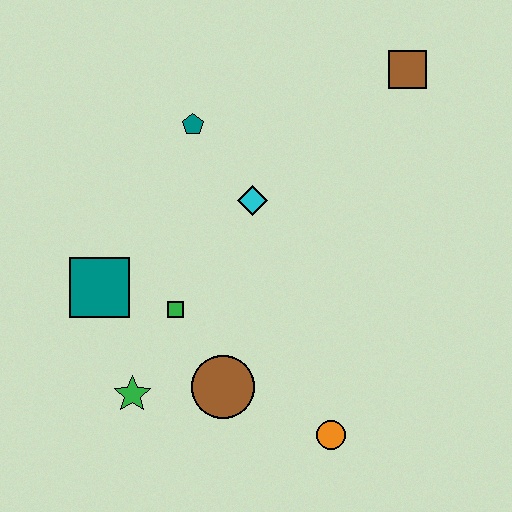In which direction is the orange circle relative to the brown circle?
The orange circle is to the right of the brown circle.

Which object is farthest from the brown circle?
The brown square is farthest from the brown circle.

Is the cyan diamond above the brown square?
No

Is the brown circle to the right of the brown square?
No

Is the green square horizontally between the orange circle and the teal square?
Yes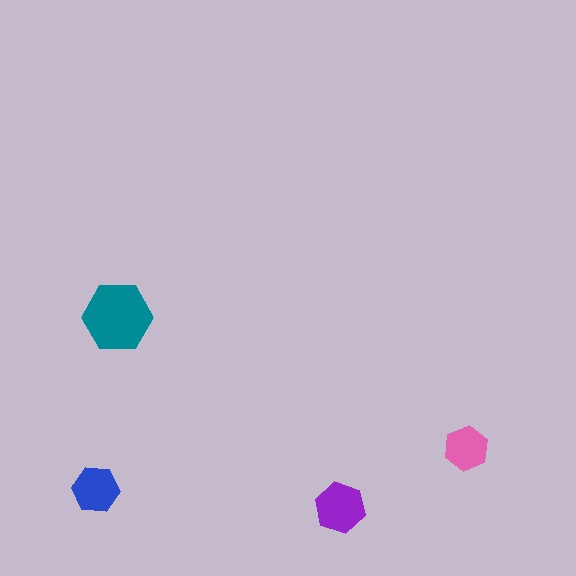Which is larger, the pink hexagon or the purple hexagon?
The purple one.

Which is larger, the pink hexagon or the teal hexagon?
The teal one.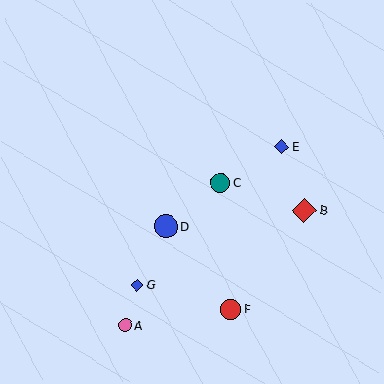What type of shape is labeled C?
Shape C is a teal circle.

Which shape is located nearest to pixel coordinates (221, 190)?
The teal circle (labeled C) at (221, 183) is nearest to that location.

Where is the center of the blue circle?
The center of the blue circle is at (166, 227).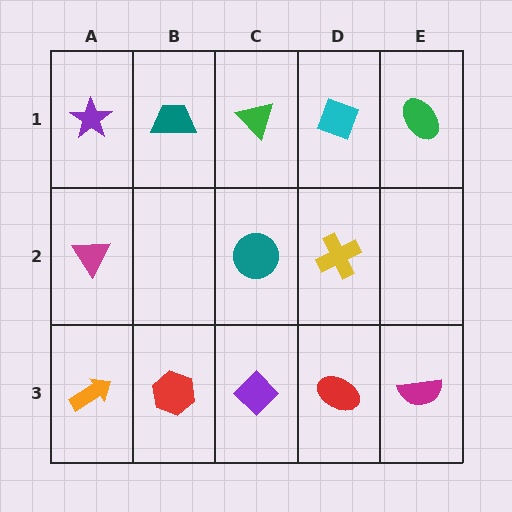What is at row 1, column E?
A green ellipse.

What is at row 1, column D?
A cyan diamond.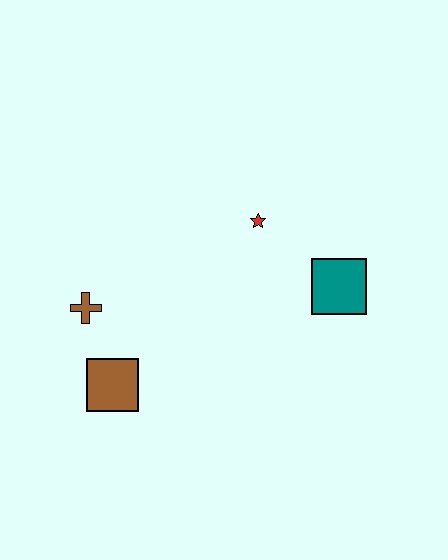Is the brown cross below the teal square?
Yes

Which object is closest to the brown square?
The brown cross is closest to the brown square.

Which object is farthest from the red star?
The brown square is farthest from the red star.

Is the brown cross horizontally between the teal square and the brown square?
No